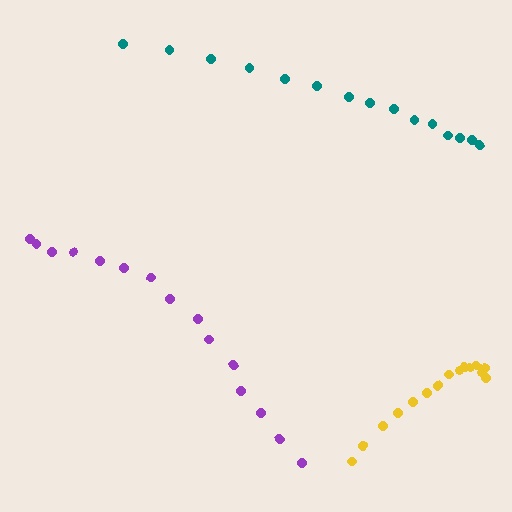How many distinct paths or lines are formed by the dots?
There are 3 distinct paths.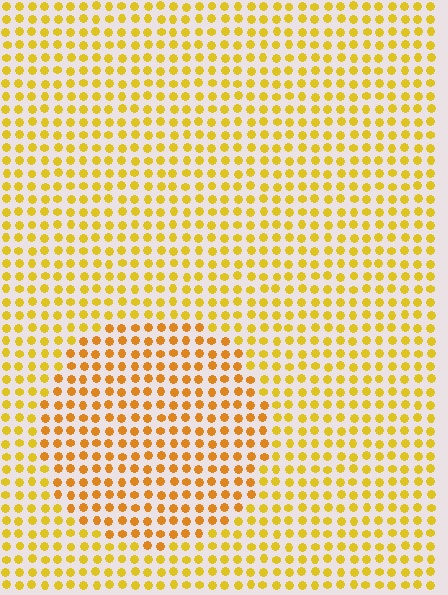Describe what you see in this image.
The image is filled with small yellow elements in a uniform arrangement. A circle-shaped region is visible where the elements are tinted to a slightly different hue, forming a subtle color boundary.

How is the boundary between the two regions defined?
The boundary is defined purely by a slight shift in hue (about 20 degrees). Spacing, size, and orientation are identical on both sides.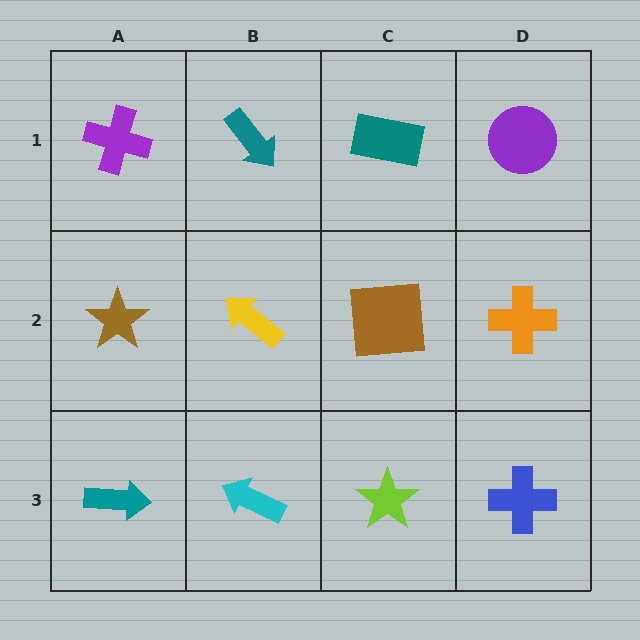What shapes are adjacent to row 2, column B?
A teal arrow (row 1, column B), a cyan arrow (row 3, column B), a brown star (row 2, column A), a brown square (row 2, column C).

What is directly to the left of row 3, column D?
A lime star.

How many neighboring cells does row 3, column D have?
2.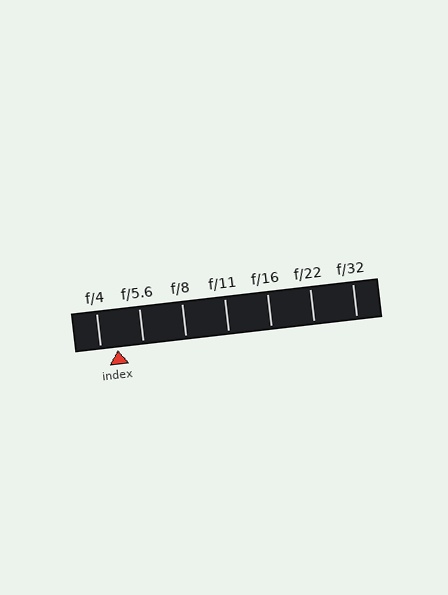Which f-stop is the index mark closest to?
The index mark is closest to f/4.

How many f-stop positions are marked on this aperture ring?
There are 7 f-stop positions marked.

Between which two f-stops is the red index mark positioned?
The index mark is between f/4 and f/5.6.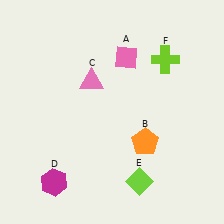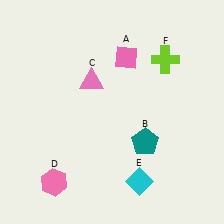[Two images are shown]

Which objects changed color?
B changed from orange to teal. D changed from magenta to pink. E changed from lime to cyan.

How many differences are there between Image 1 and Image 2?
There are 3 differences between the two images.